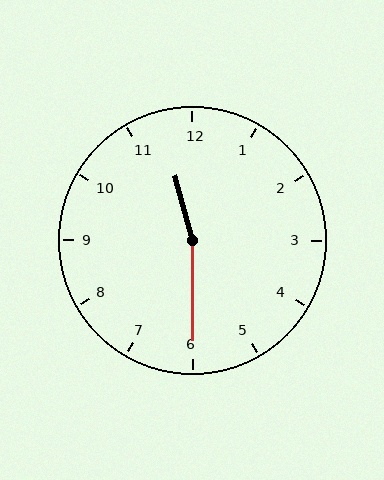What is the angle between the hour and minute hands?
Approximately 165 degrees.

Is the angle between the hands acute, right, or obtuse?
It is obtuse.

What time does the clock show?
11:30.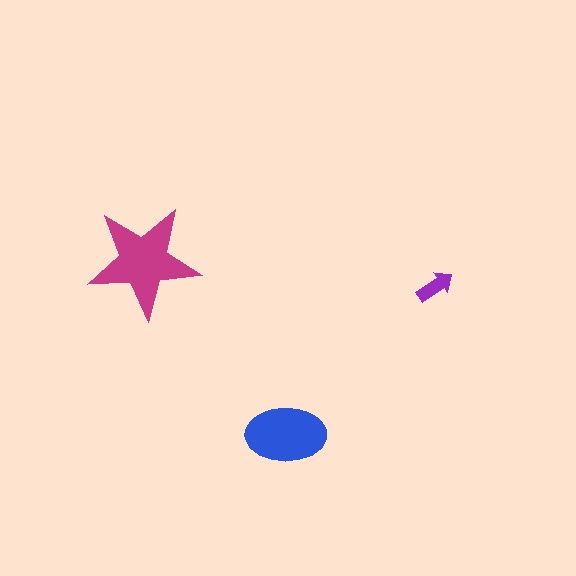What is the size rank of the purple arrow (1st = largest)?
3rd.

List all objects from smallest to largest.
The purple arrow, the blue ellipse, the magenta star.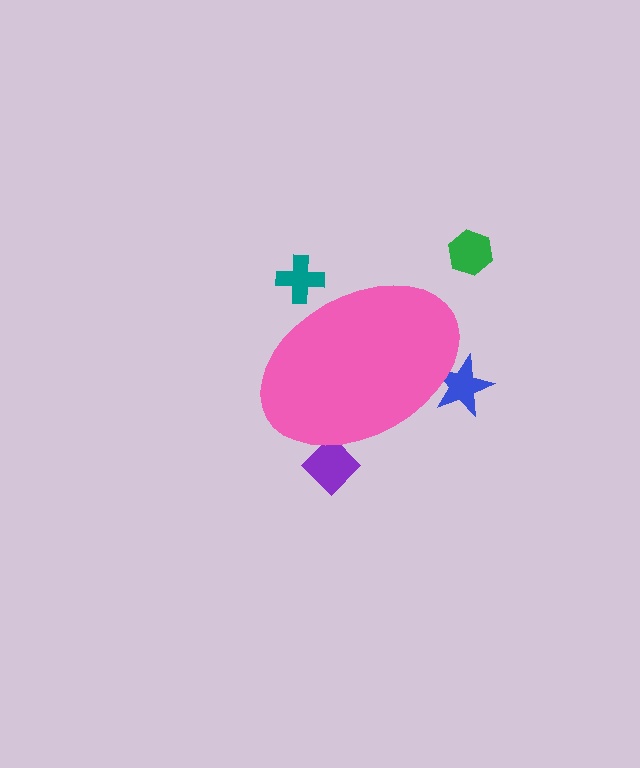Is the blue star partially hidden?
Yes, the blue star is partially hidden behind the pink ellipse.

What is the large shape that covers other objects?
A pink ellipse.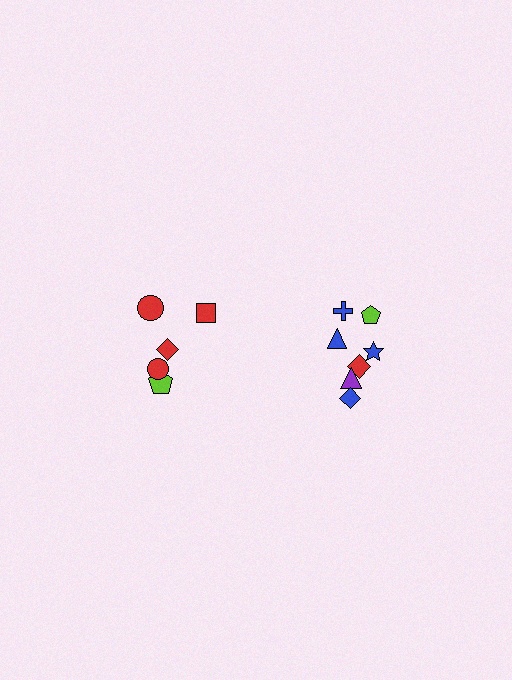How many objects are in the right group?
There are 7 objects.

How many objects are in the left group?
There are 5 objects.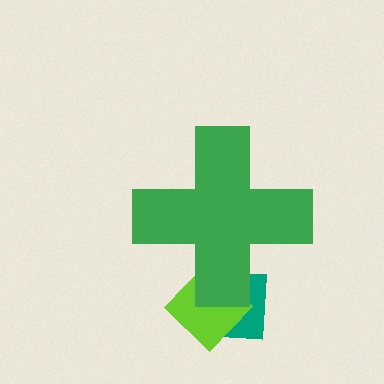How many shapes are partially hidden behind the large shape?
3 shapes are partially hidden.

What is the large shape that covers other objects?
A green cross.